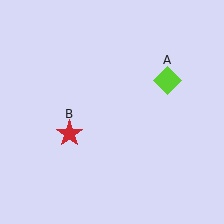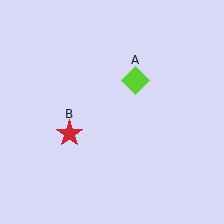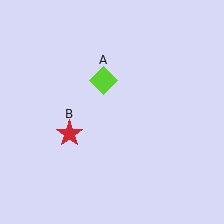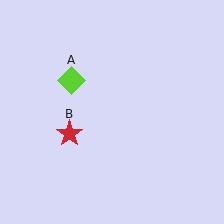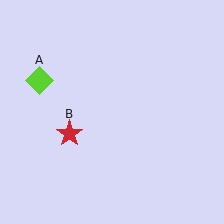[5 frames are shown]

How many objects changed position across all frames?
1 object changed position: lime diamond (object A).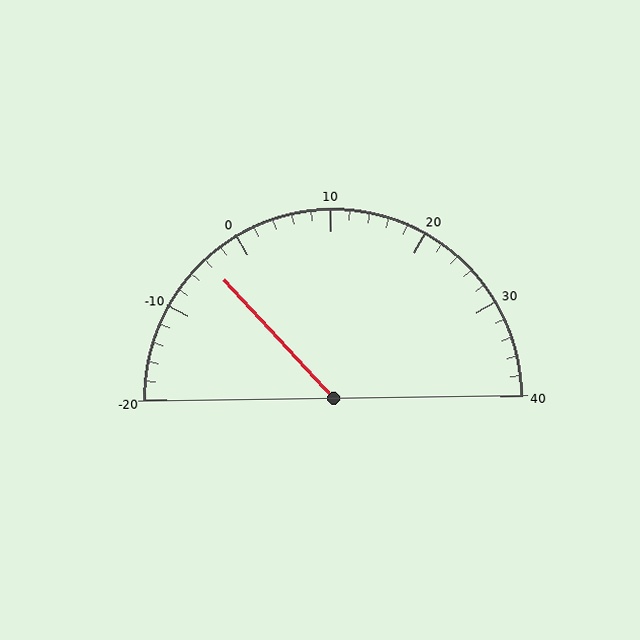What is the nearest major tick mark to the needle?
The nearest major tick mark is 0.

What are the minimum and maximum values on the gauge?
The gauge ranges from -20 to 40.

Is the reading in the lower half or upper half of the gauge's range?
The reading is in the lower half of the range (-20 to 40).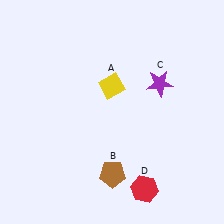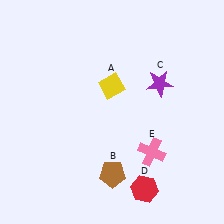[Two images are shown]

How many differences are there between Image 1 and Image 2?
There is 1 difference between the two images.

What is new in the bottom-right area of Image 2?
A pink cross (E) was added in the bottom-right area of Image 2.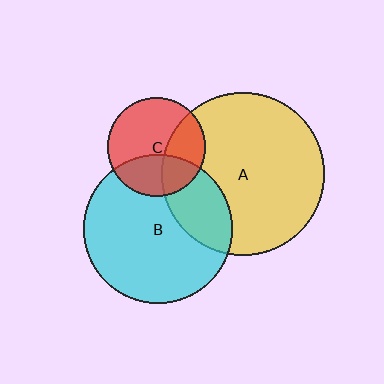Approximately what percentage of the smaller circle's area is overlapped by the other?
Approximately 30%.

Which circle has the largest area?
Circle A (yellow).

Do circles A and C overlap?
Yes.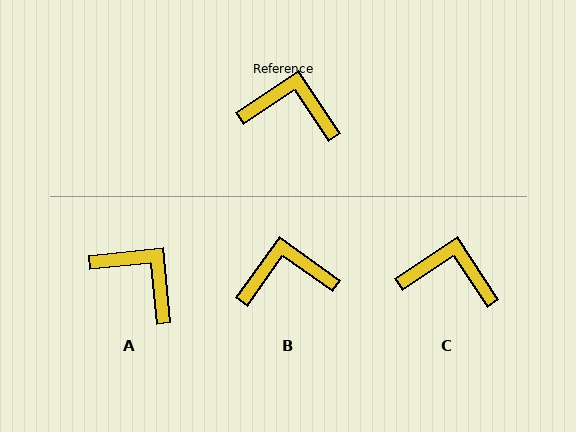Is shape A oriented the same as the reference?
No, it is off by about 28 degrees.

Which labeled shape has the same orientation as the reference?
C.